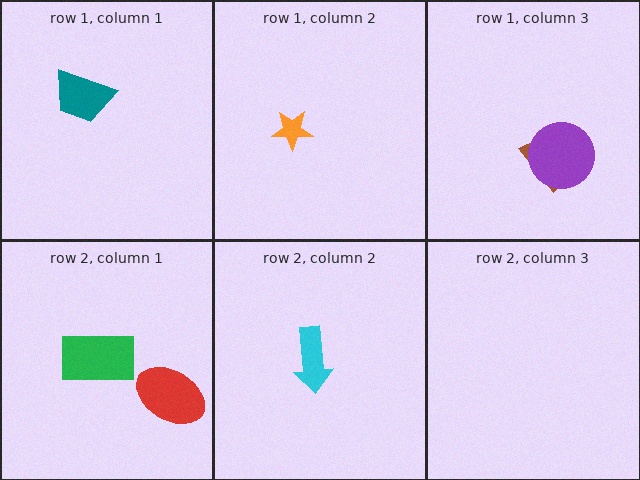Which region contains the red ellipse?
The row 2, column 1 region.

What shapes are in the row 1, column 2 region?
The orange star.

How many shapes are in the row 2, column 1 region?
2.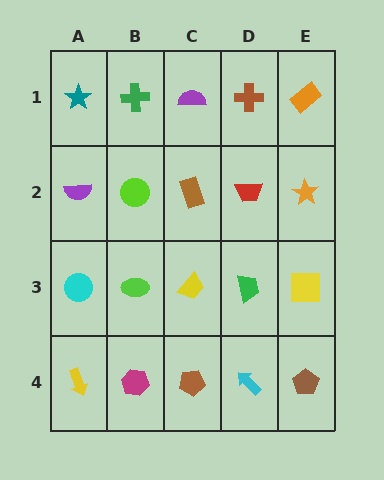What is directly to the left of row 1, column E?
A brown cross.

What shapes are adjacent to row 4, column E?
A yellow square (row 3, column E), a cyan arrow (row 4, column D).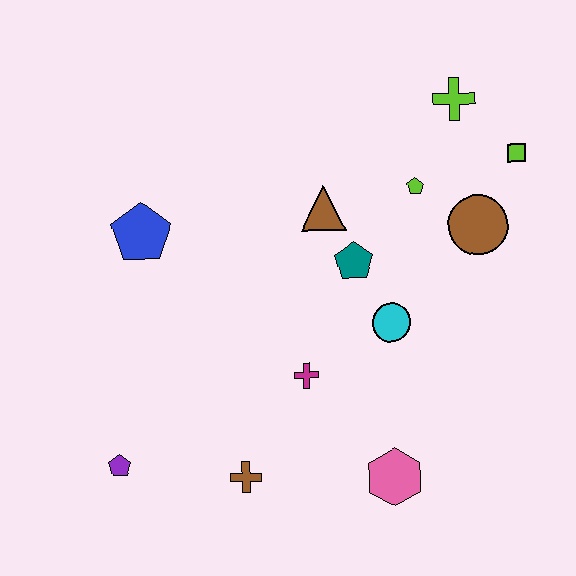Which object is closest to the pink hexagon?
The magenta cross is closest to the pink hexagon.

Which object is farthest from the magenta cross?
The lime cross is farthest from the magenta cross.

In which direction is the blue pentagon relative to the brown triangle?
The blue pentagon is to the left of the brown triangle.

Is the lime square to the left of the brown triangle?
No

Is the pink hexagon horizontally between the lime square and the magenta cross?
Yes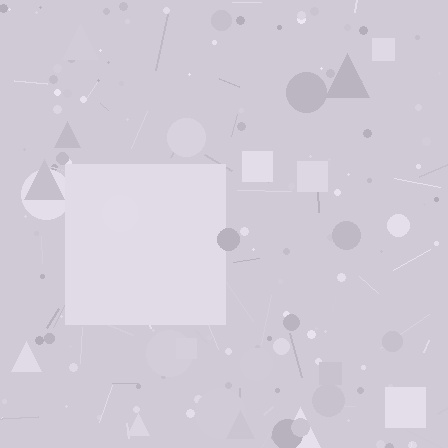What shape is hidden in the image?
A square is hidden in the image.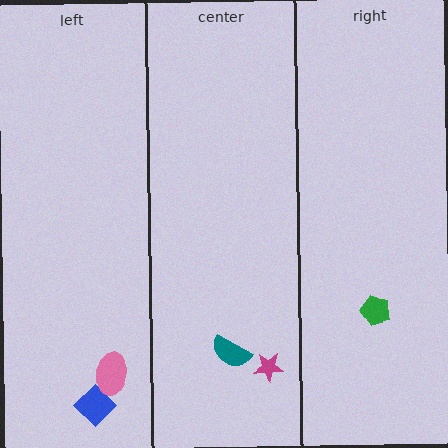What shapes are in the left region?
The blue diamond, the pink ellipse.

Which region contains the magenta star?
The center region.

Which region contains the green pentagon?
The right region.